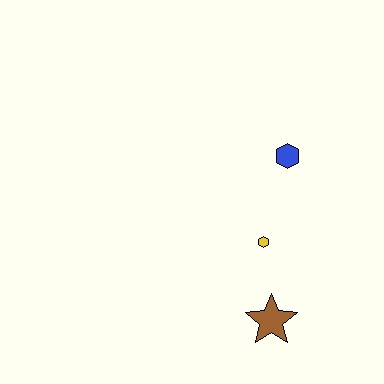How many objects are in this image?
There are 3 objects.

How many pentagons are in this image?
There are no pentagons.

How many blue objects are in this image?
There is 1 blue object.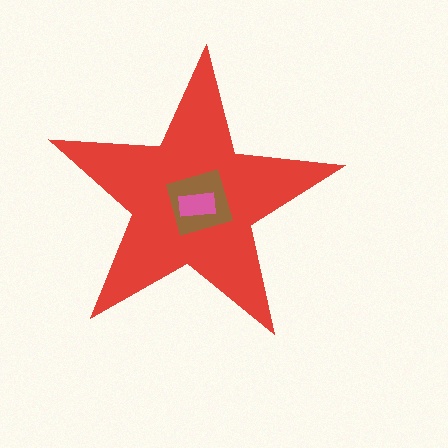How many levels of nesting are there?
3.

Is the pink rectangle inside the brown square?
Yes.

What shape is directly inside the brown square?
The pink rectangle.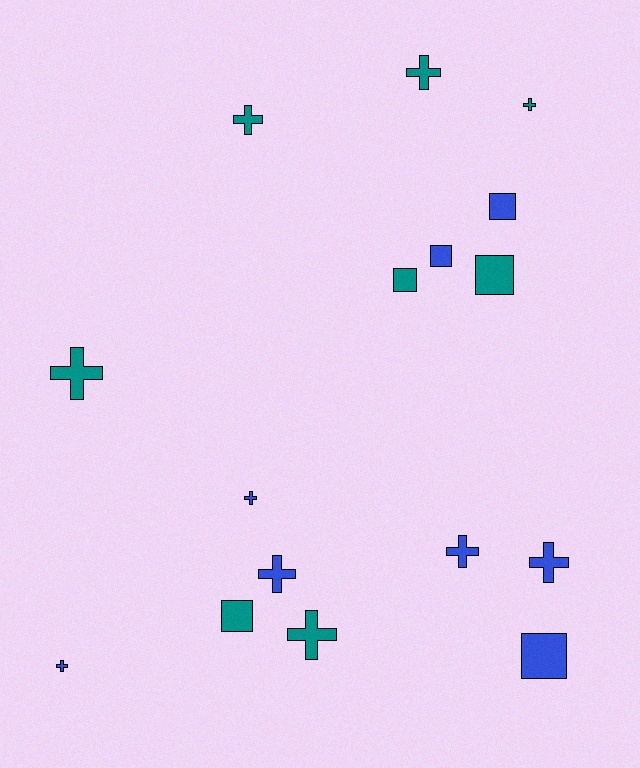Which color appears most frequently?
Blue, with 8 objects.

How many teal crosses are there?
There are 5 teal crosses.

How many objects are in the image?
There are 16 objects.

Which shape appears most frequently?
Cross, with 10 objects.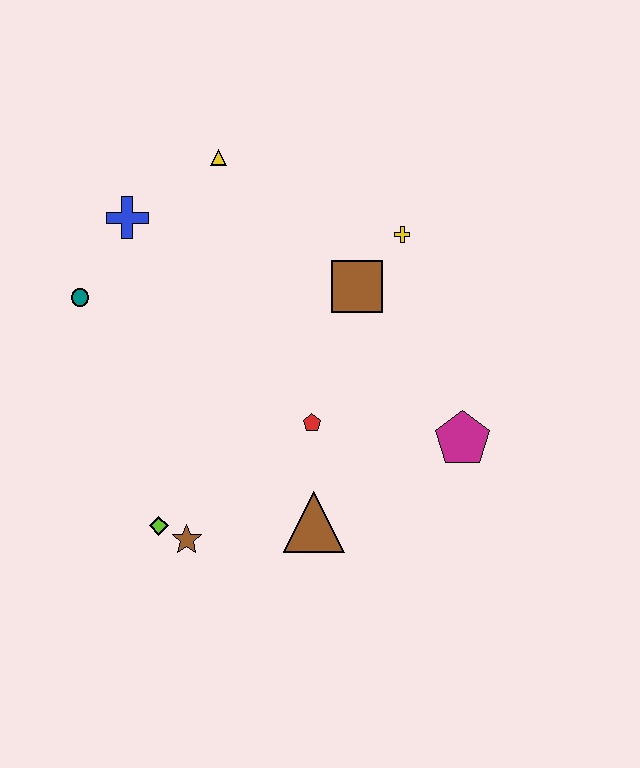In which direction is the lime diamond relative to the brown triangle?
The lime diamond is to the left of the brown triangle.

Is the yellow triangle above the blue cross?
Yes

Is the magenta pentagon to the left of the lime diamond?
No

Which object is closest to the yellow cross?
The brown square is closest to the yellow cross.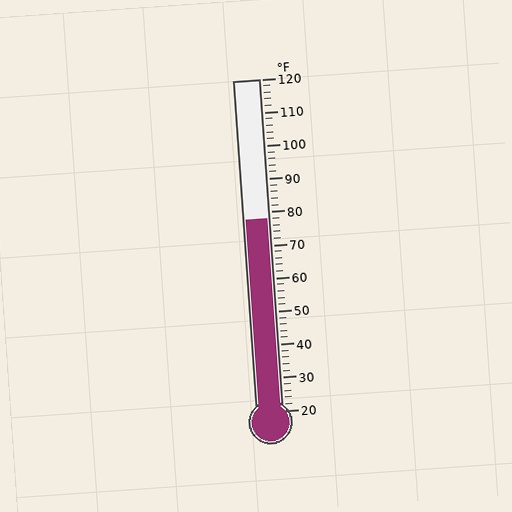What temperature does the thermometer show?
The thermometer shows approximately 78°F.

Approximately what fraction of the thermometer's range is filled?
The thermometer is filled to approximately 60% of its range.